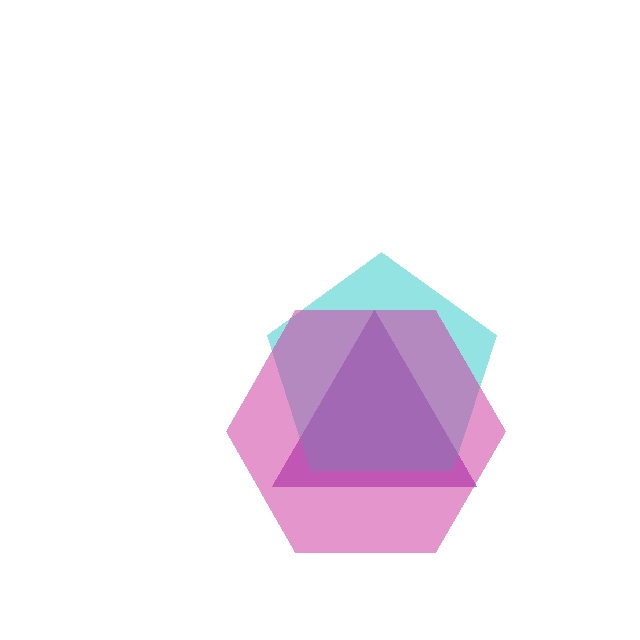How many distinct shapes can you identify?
There are 3 distinct shapes: a purple triangle, a cyan pentagon, a magenta hexagon.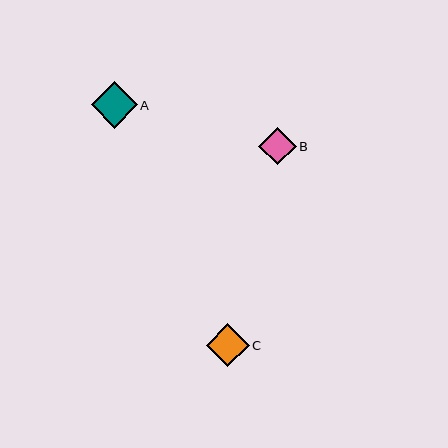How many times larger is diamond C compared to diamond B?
Diamond C is approximately 1.1 times the size of diamond B.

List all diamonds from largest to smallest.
From largest to smallest: A, C, B.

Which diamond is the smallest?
Diamond B is the smallest with a size of approximately 38 pixels.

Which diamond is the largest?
Diamond A is the largest with a size of approximately 46 pixels.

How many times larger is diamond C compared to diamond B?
Diamond C is approximately 1.1 times the size of diamond B.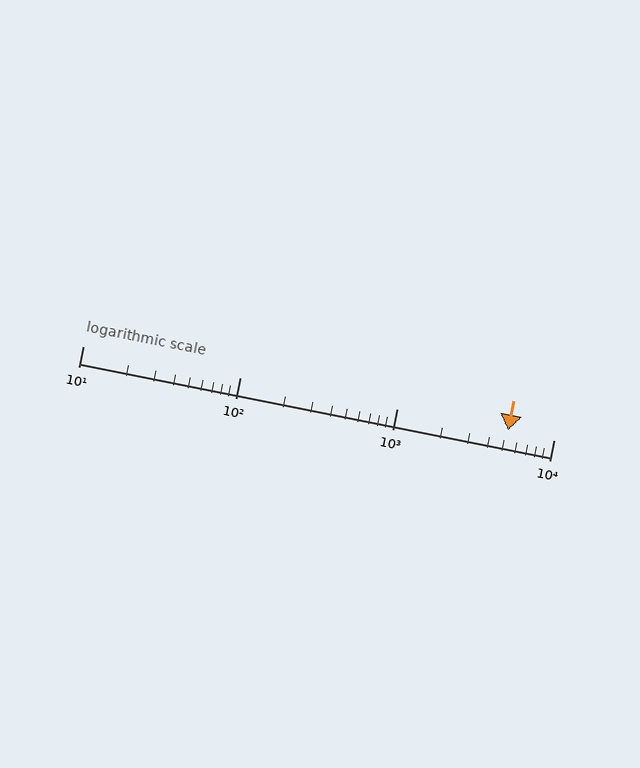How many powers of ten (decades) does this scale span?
The scale spans 3 decades, from 10 to 10000.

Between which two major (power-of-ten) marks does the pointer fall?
The pointer is between 1000 and 10000.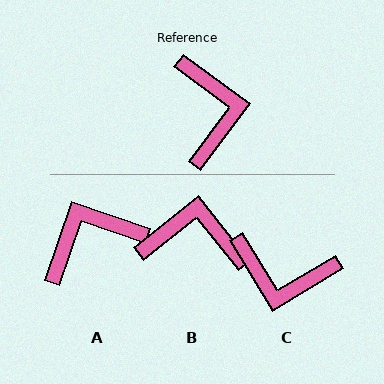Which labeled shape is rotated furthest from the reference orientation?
C, about 112 degrees away.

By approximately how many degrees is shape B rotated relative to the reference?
Approximately 75 degrees counter-clockwise.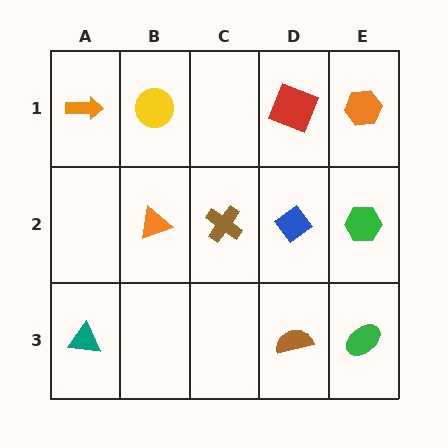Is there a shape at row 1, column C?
No, that cell is empty.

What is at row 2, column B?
An orange triangle.